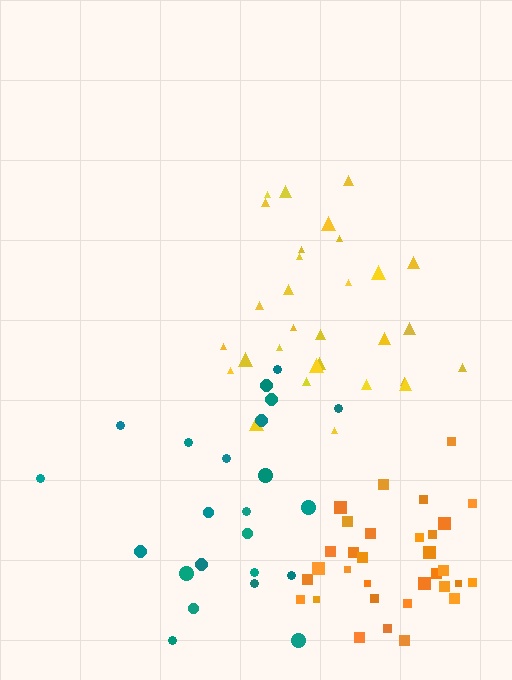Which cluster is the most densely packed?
Orange.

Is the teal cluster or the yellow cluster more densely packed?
Yellow.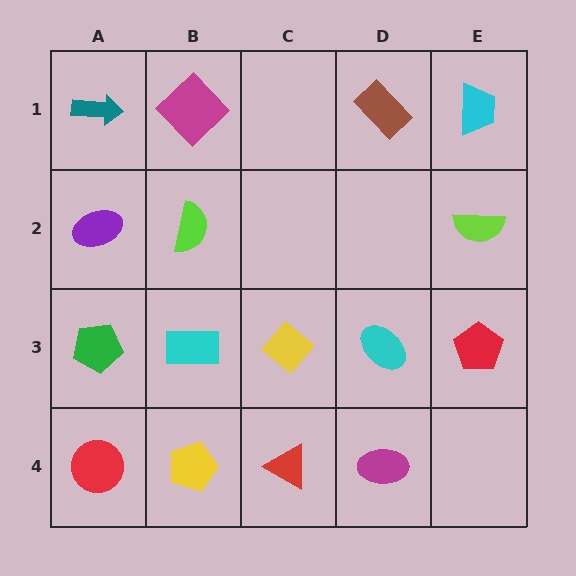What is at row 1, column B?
A magenta diamond.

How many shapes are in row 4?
4 shapes.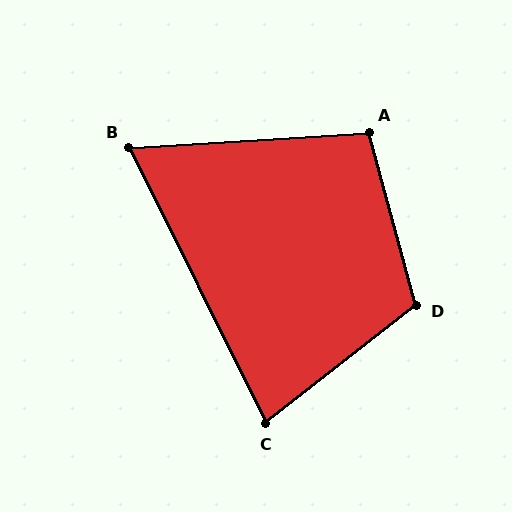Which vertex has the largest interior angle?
D, at approximately 113 degrees.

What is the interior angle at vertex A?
Approximately 102 degrees (obtuse).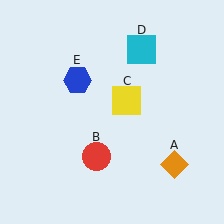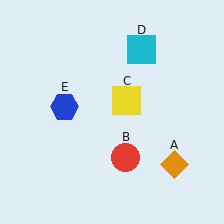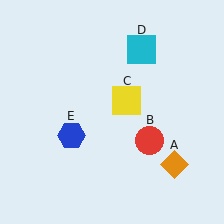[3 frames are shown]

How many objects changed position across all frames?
2 objects changed position: red circle (object B), blue hexagon (object E).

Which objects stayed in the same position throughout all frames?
Orange diamond (object A) and yellow square (object C) and cyan square (object D) remained stationary.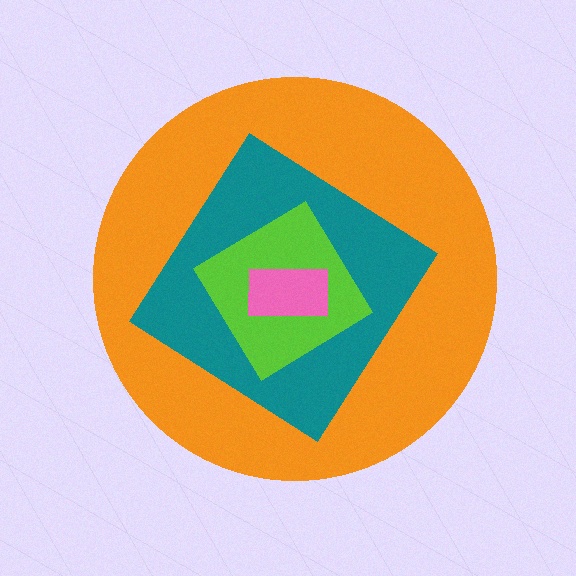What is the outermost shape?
The orange circle.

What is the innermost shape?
The pink rectangle.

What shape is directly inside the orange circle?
The teal diamond.